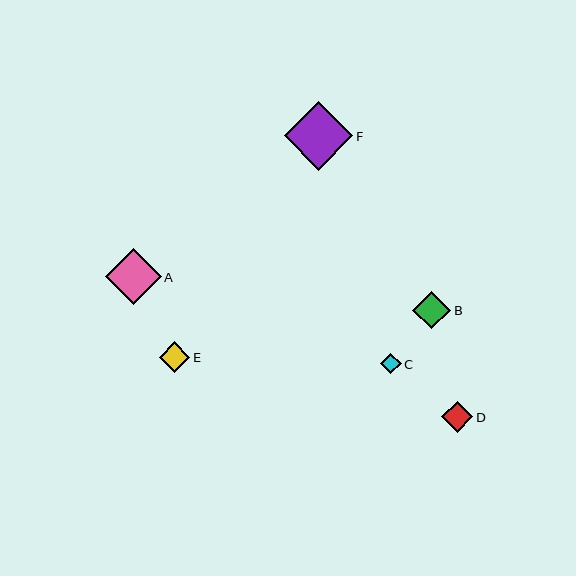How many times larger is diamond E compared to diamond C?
Diamond E is approximately 1.5 times the size of diamond C.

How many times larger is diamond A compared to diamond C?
Diamond A is approximately 2.7 times the size of diamond C.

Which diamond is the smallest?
Diamond C is the smallest with a size of approximately 21 pixels.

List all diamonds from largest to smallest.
From largest to smallest: F, A, B, D, E, C.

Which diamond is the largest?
Diamond F is the largest with a size of approximately 69 pixels.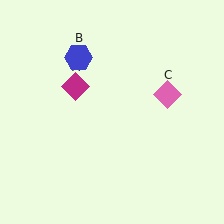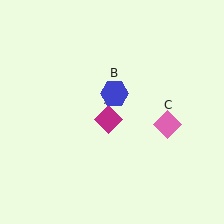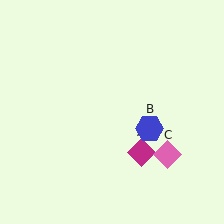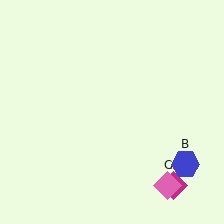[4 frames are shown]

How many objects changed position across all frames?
3 objects changed position: magenta diamond (object A), blue hexagon (object B), pink diamond (object C).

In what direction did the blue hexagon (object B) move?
The blue hexagon (object B) moved down and to the right.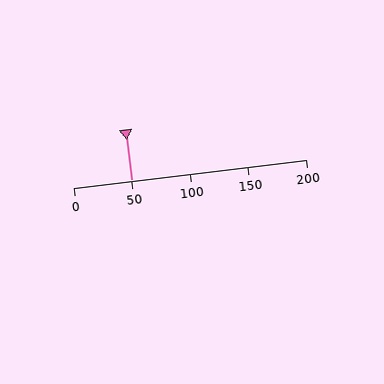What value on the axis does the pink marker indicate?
The marker indicates approximately 50.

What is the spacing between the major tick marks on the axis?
The major ticks are spaced 50 apart.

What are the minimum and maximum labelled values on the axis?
The axis runs from 0 to 200.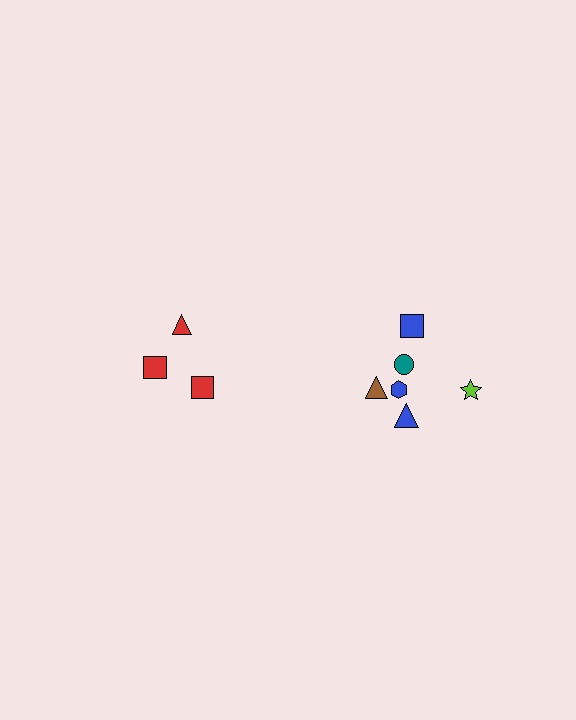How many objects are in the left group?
There are 3 objects.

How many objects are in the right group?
There are 6 objects.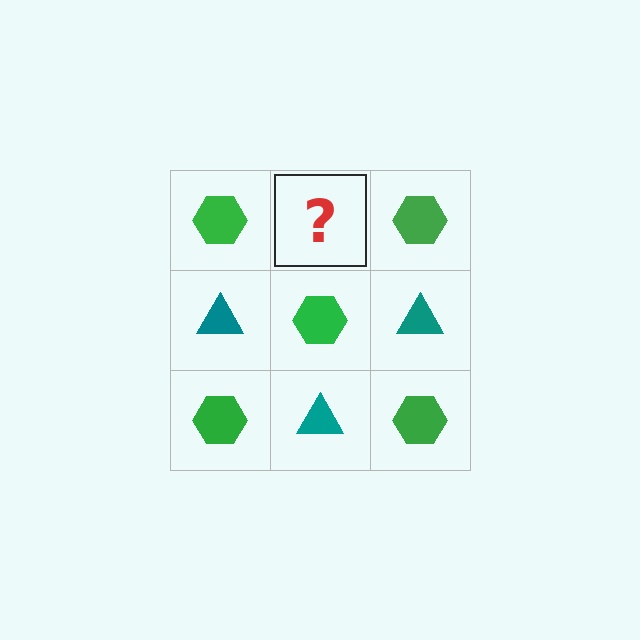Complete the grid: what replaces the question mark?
The question mark should be replaced with a teal triangle.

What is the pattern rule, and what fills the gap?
The rule is that it alternates green hexagon and teal triangle in a checkerboard pattern. The gap should be filled with a teal triangle.